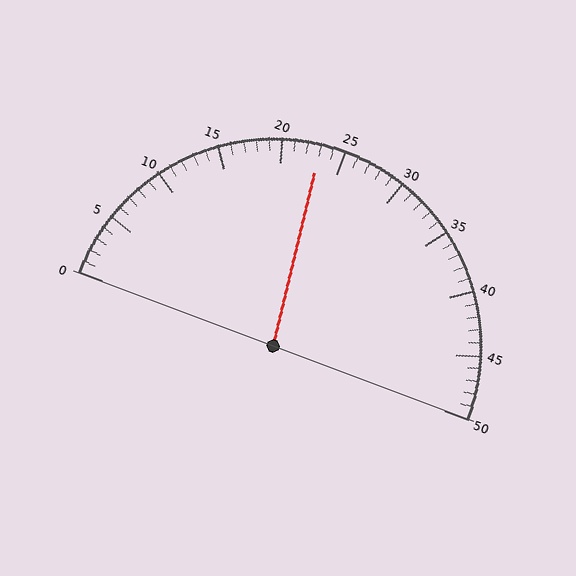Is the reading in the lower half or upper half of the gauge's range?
The reading is in the lower half of the range (0 to 50).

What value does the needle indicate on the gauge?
The needle indicates approximately 23.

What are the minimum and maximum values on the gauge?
The gauge ranges from 0 to 50.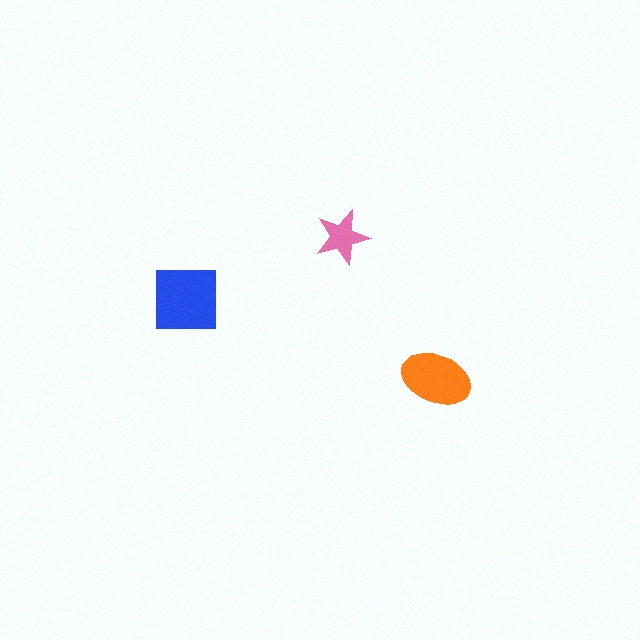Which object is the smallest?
The pink star.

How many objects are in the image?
There are 3 objects in the image.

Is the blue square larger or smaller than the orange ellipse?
Larger.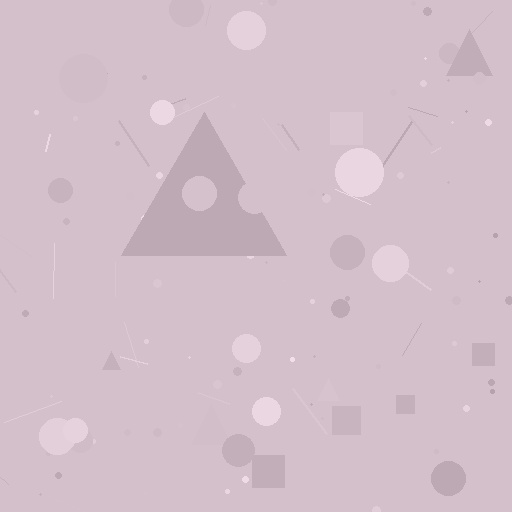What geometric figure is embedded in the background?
A triangle is embedded in the background.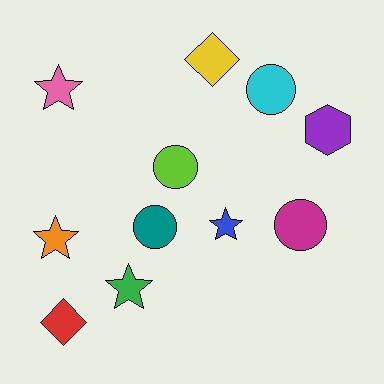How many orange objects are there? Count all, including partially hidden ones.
There is 1 orange object.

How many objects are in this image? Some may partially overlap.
There are 11 objects.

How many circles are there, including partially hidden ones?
There are 4 circles.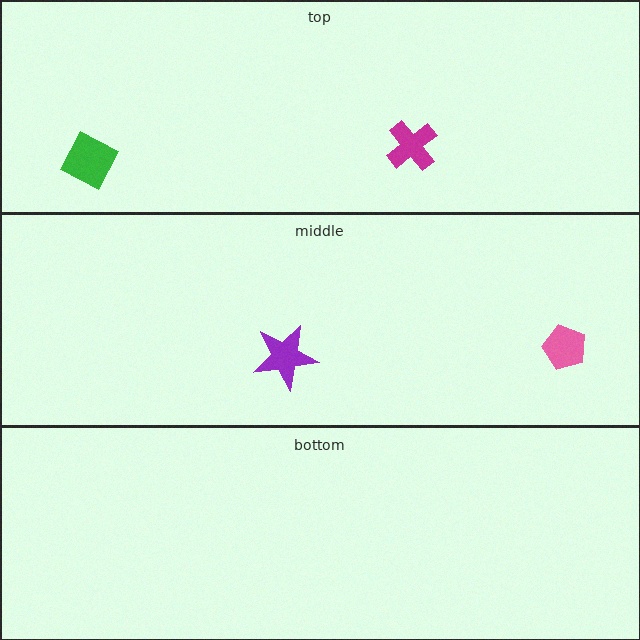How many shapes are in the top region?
2.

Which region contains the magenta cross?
The top region.